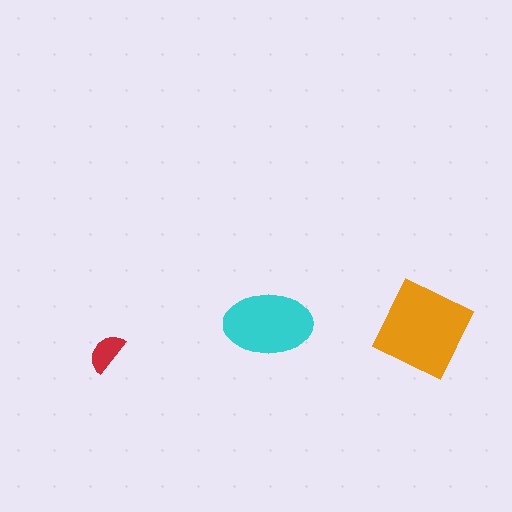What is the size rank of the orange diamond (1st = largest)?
1st.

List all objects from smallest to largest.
The red semicircle, the cyan ellipse, the orange diamond.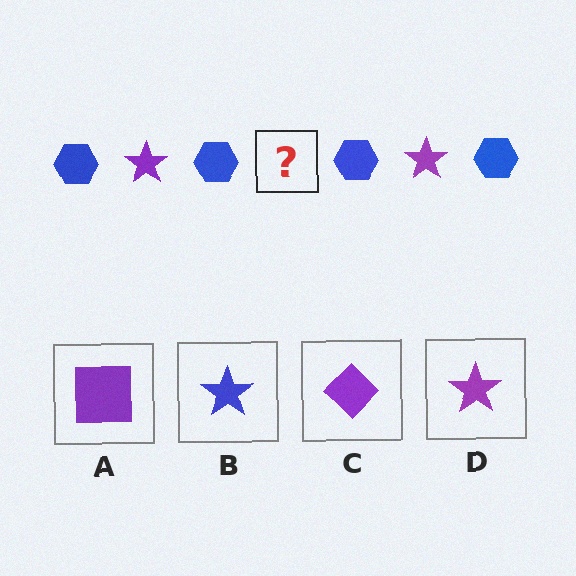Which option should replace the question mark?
Option D.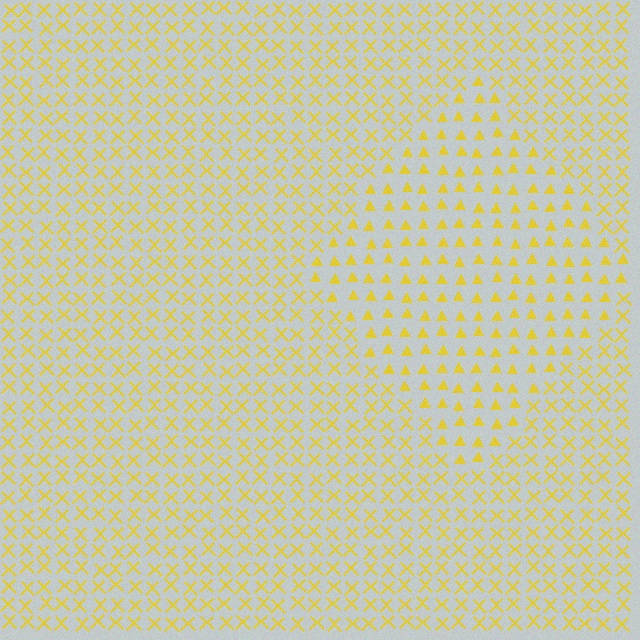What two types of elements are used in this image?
The image uses triangles inside the diamond region and X marks outside it.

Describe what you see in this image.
The image is filled with small yellow elements arranged in a uniform grid. A diamond-shaped region contains triangles, while the surrounding area contains X marks. The boundary is defined purely by the change in element shape.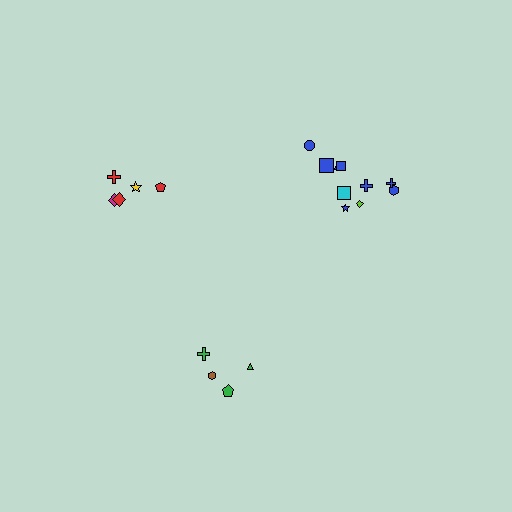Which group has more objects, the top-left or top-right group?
The top-right group.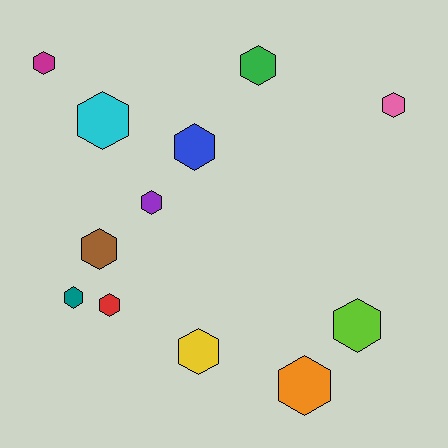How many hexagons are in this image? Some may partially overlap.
There are 12 hexagons.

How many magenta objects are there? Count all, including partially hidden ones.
There is 1 magenta object.